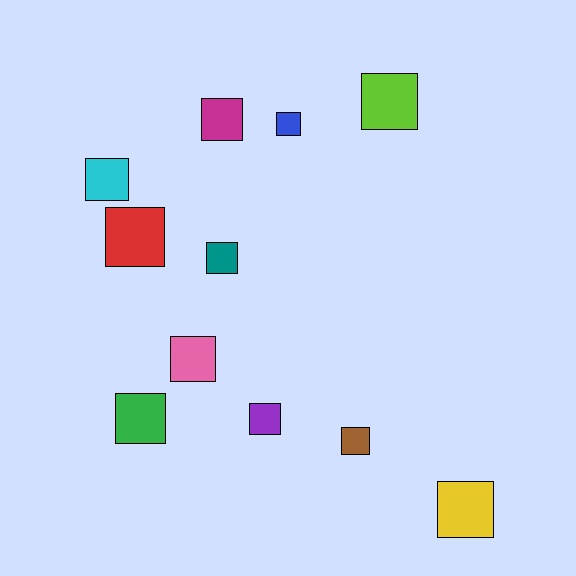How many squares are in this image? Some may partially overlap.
There are 11 squares.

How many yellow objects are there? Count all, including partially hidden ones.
There is 1 yellow object.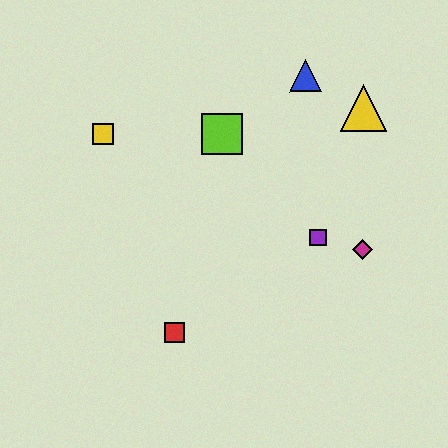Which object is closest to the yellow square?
The lime square is closest to the yellow square.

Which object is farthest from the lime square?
The red square is farthest from the lime square.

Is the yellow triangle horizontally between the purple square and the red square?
No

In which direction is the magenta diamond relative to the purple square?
The magenta diamond is to the right of the purple square.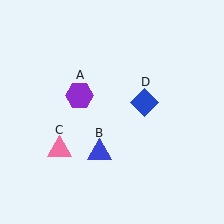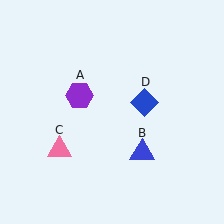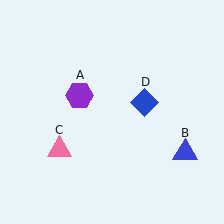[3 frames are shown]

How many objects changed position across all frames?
1 object changed position: blue triangle (object B).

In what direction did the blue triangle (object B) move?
The blue triangle (object B) moved right.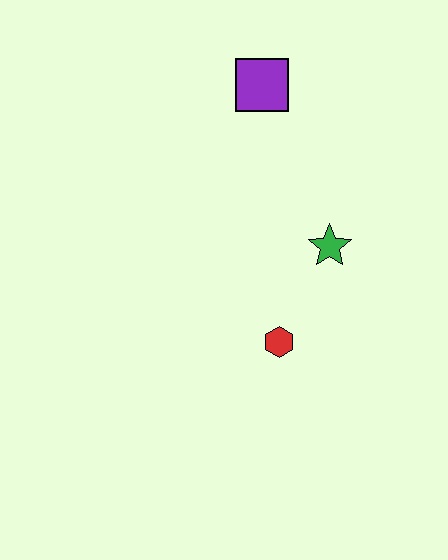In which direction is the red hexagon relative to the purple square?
The red hexagon is below the purple square.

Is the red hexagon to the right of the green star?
No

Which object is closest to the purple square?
The green star is closest to the purple square.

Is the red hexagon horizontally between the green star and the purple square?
Yes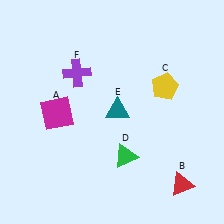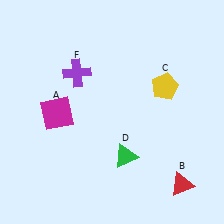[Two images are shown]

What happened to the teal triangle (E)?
The teal triangle (E) was removed in Image 2. It was in the top-right area of Image 1.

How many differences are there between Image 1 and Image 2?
There is 1 difference between the two images.